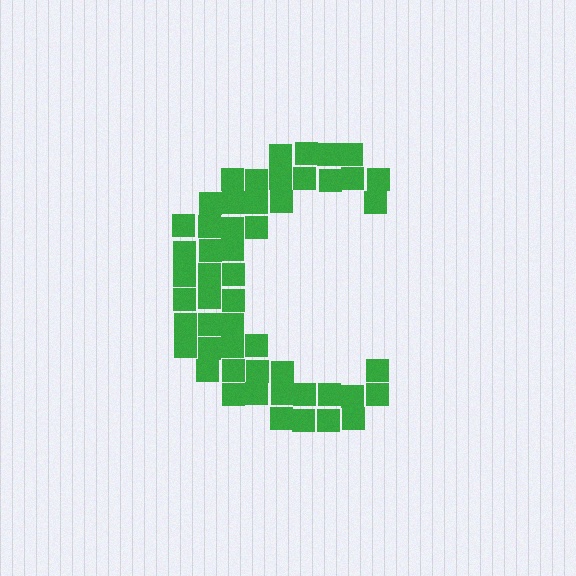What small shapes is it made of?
It is made of small squares.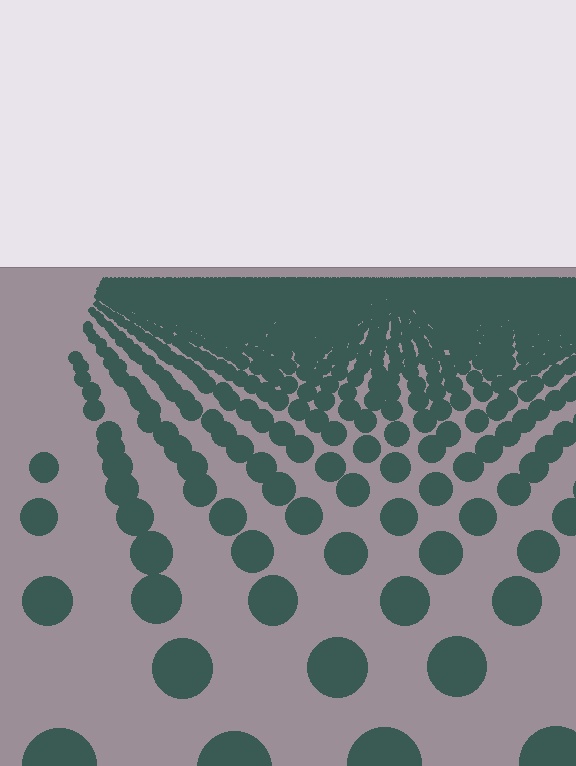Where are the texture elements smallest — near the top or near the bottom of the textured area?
Near the top.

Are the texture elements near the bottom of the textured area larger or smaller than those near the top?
Larger. Near the bottom, elements are closer to the viewer and appear at a bigger on-screen size.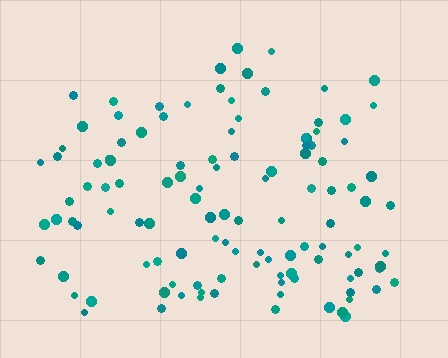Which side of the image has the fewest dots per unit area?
The top.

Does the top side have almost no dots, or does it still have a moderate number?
Still a moderate number, just noticeably fewer than the bottom.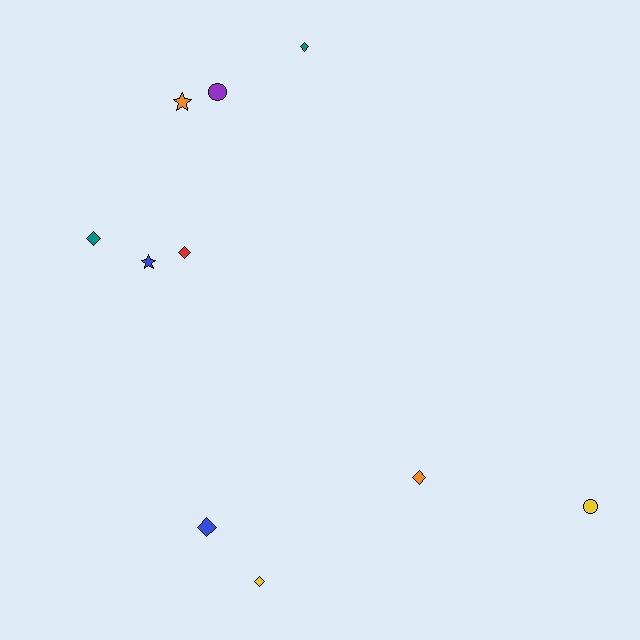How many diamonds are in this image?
There are 6 diamonds.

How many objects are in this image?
There are 10 objects.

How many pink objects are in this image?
There are no pink objects.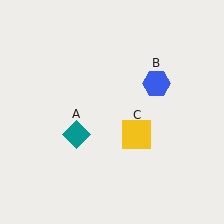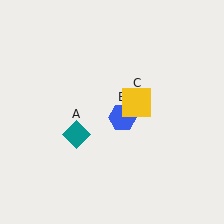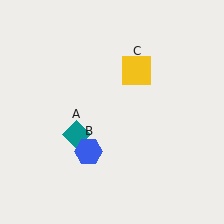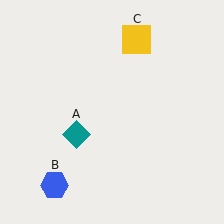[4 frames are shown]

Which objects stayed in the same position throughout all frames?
Teal diamond (object A) remained stationary.